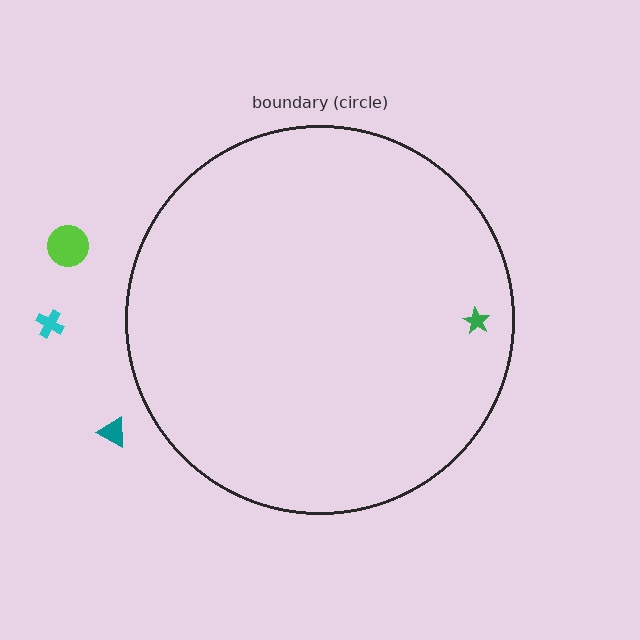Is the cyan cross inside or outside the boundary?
Outside.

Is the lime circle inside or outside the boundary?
Outside.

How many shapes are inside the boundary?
1 inside, 3 outside.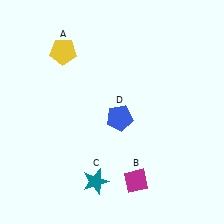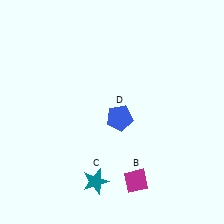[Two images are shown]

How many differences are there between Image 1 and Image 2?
There is 1 difference between the two images.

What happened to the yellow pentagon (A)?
The yellow pentagon (A) was removed in Image 2. It was in the top-left area of Image 1.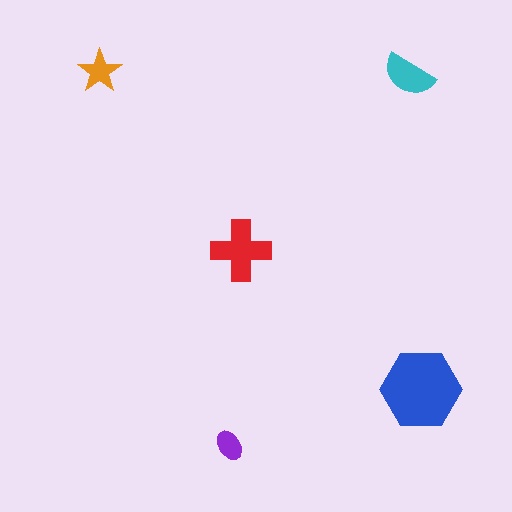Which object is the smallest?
The purple ellipse.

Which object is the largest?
The blue hexagon.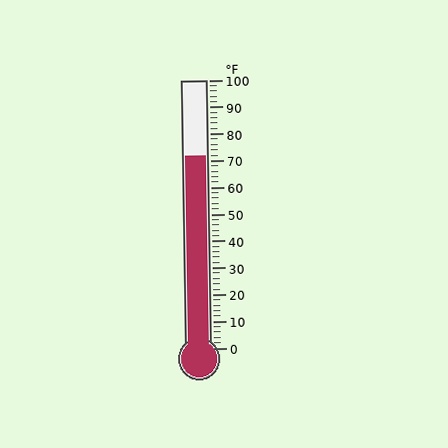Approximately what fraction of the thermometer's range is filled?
The thermometer is filled to approximately 70% of its range.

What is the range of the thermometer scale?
The thermometer scale ranges from 0°F to 100°F.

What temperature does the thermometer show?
The thermometer shows approximately 72°F.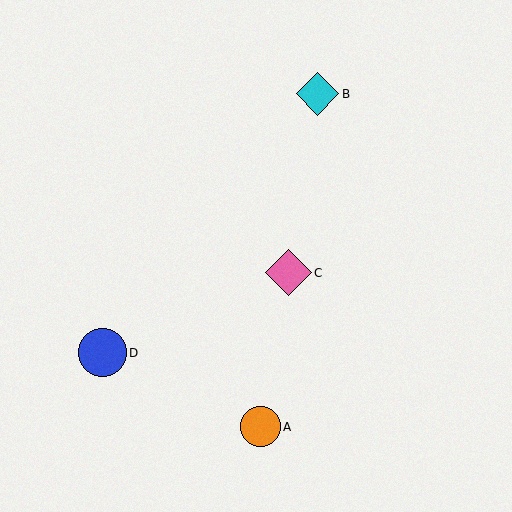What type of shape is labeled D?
Shape D is a blue circle.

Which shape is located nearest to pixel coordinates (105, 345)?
The blue circle (labeled D) at (102, 353) is nearest to that location.